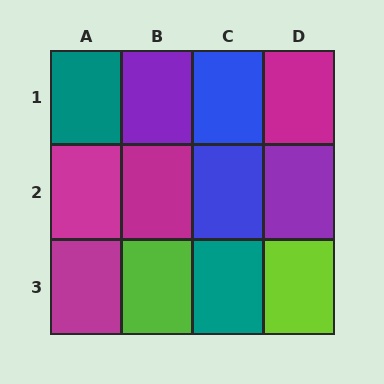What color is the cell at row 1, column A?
Teal.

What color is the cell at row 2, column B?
Magenta.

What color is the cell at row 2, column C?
Blue.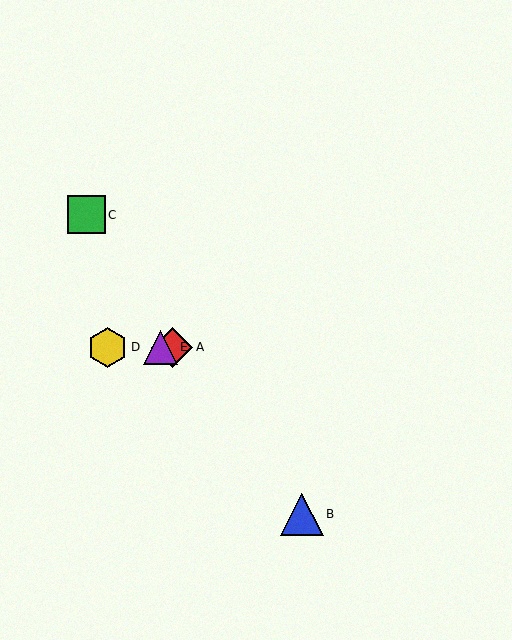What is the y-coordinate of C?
Object C is at y≈215.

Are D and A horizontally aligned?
Yes, both are at y≈347.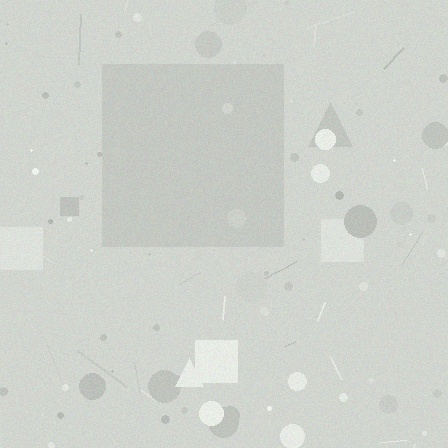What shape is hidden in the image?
A square is hidden in the image.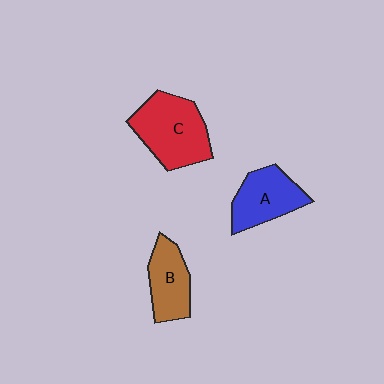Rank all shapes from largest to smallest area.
From largest to smallest: C (red), A (blue), B (brown).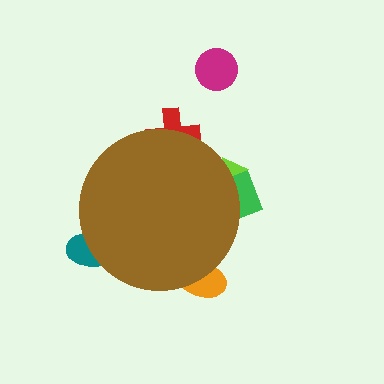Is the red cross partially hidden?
Yes, the red cross is partially hidden behind the brown circle.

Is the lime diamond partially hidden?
Yes, the lime diamond is partially hidden behind the brown circle.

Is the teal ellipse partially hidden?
Yes, the teal ellipse is partially hidden behind the brown circle.